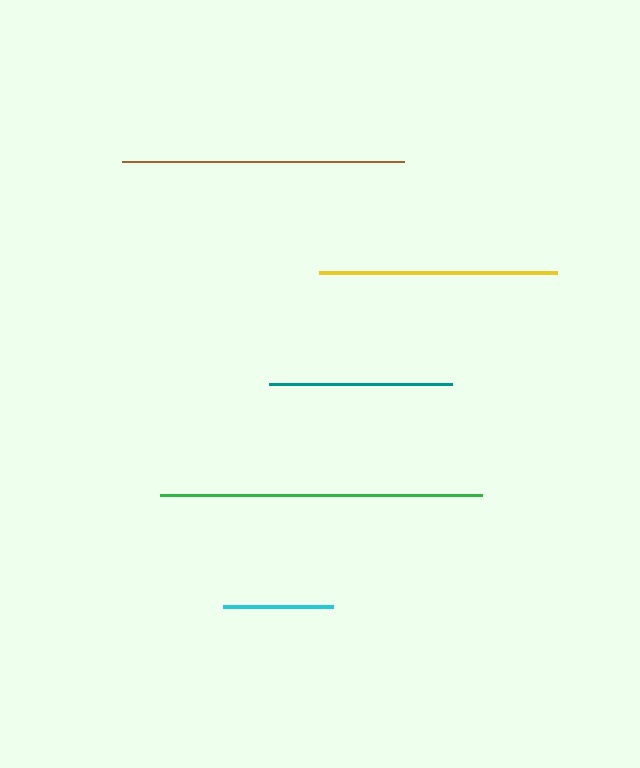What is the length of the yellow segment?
The yellow segment is approximately 238 pixels long.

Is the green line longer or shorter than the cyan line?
The green line is longer than the cyan line.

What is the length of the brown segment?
The brown segment is approximately 281 pixels long.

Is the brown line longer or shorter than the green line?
The green line is longer than the brown line.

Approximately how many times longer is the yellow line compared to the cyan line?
The yellow line is approximately 2.2 times the length of the cyan line.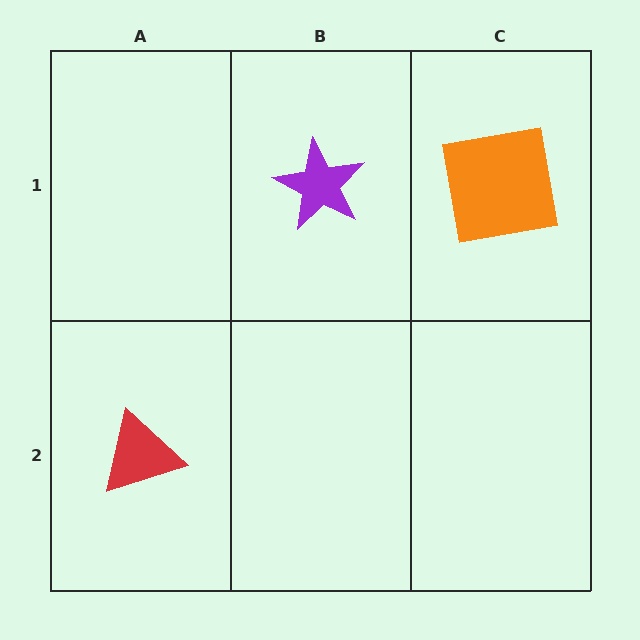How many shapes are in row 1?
2 shapes.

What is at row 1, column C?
An orange square.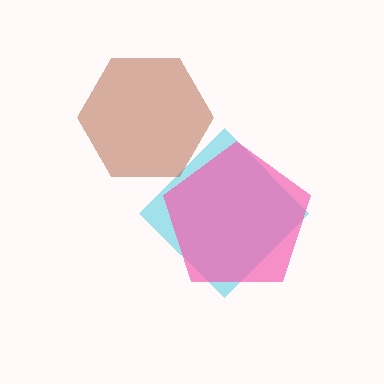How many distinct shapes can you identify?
There are 3 distinct shapes: a cyan diamond, a brown hexagon, a pink pentagon.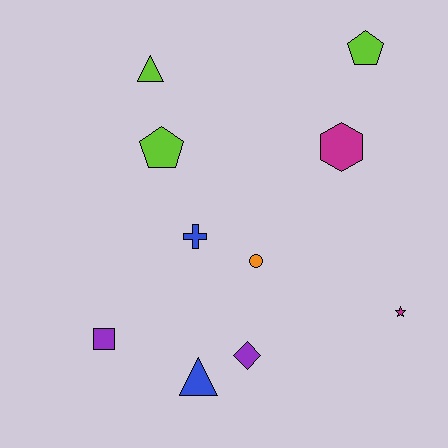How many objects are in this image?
There are 10 objects.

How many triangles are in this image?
There are 2 triangles.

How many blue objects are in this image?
There are 2 blue objects.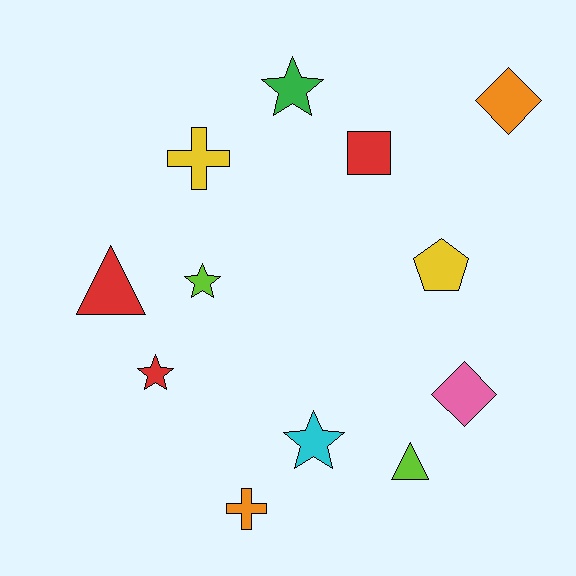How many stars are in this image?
There are 4 stars.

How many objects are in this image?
There are 12 objects.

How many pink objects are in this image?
There is 1 pink object.